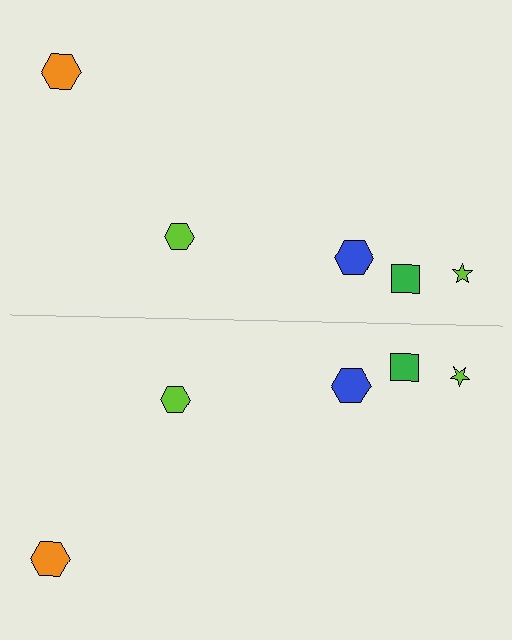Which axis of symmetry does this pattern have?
The pattern has a horizontal axis of symmetry running through the center of the image.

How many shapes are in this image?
There are 10 shapes in this image.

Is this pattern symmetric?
Yes, this pattern has bilateral (reflection) symmetry.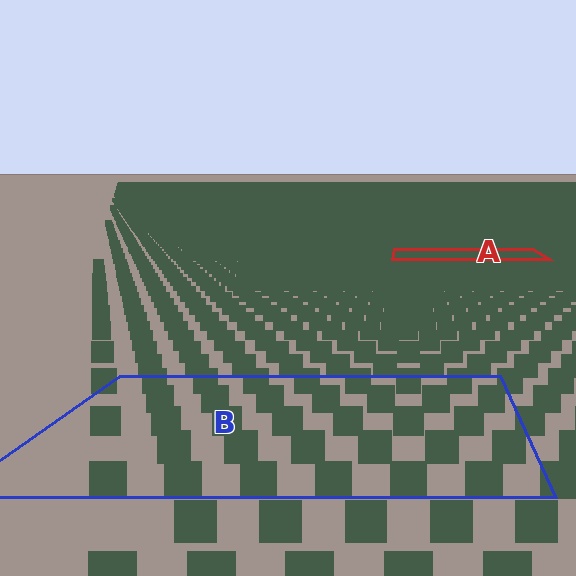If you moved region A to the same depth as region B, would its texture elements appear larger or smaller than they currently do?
They would appear larger. At a closer depth, the same texture elements are projected at a bigger on-screen size.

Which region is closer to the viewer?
Region B is closer. The texture elements there are larger and more spread out.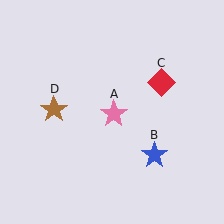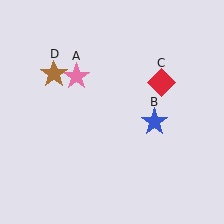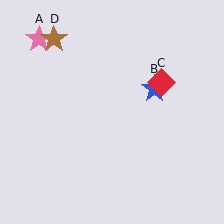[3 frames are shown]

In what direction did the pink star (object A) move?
The pink star (object A) moved up and to the left.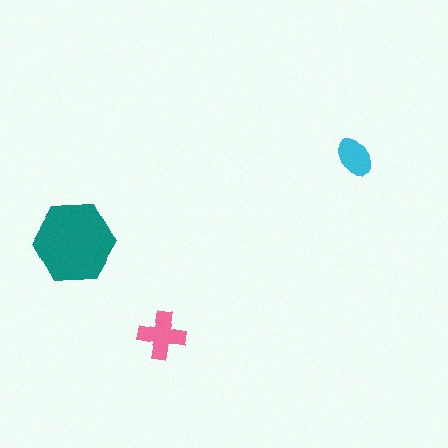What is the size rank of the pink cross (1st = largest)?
2nd.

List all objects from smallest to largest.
The cyan ellipse, the pink cross, the teal hexagon.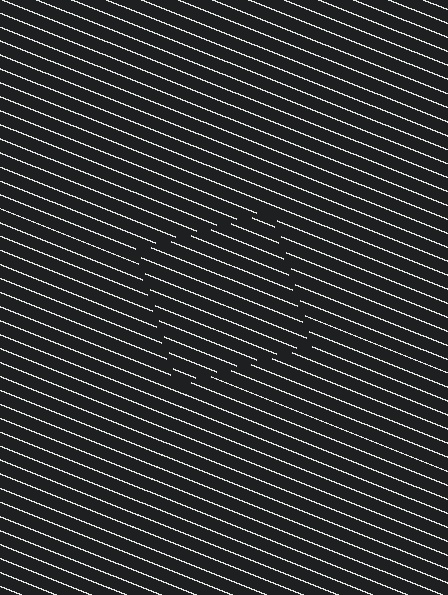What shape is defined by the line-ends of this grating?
An illusory square. The interior of the shape contains the same grating, shifted by half a period — the contour is defined by the phase discontinuity where line-ends from the inner and outer gratings abut.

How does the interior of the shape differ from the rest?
The interior of the shape contains the same grating, shifted by half a period — the contour is defined by the phase discontinuity where line-ends from the inner and outer gratings abut.